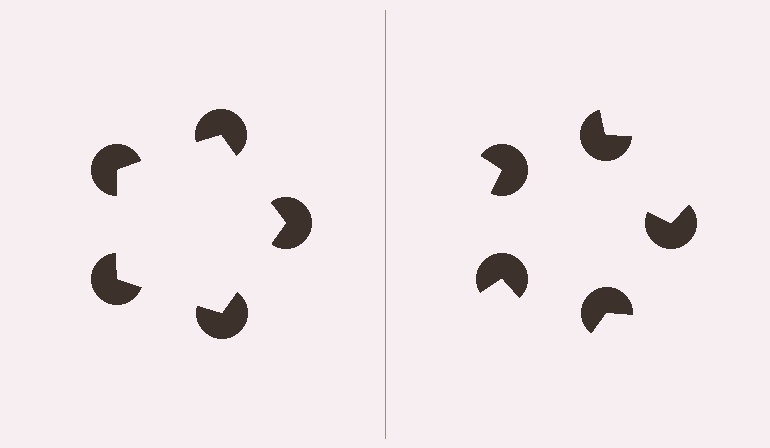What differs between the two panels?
The pac-man discs are positioned identically on both sides; only the wedge orientations differ. On the left they align to a pentagon; on the right they are misaligned.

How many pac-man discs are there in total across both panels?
10 — 5 on each side.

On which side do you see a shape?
An illusory pentagon appears on the left side. On the right side the wedge cuts are rotated, so no coherent shape forms.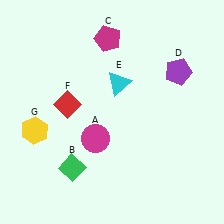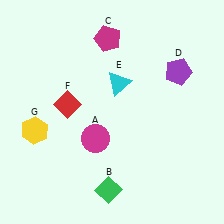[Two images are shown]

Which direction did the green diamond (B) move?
The green diamond (B) moved right.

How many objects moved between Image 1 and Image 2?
1 object moved between the two images.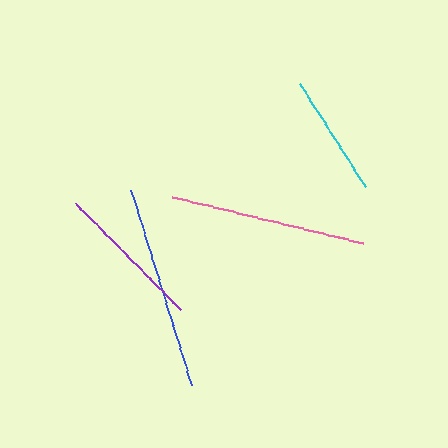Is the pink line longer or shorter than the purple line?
The pink line is longer than the purple line.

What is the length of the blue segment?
The blue segment is approximately 204 pixels long.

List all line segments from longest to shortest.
From longest to shortest: blue, pink, purple, cyan.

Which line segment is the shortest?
The cyan line is the shortest at approximately 123 pixels.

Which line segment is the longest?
The blue line is the longest at approximately 204 pixels.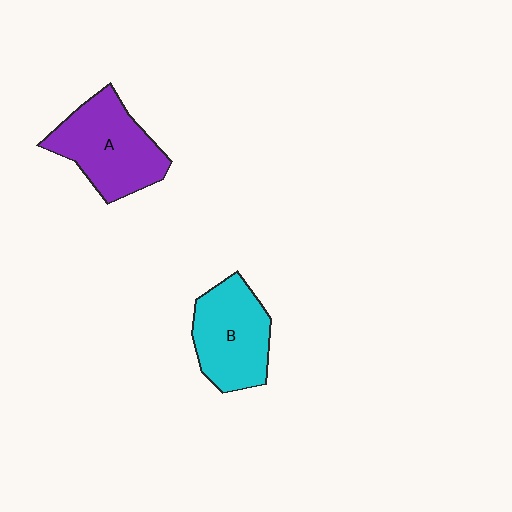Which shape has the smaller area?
Shape B (cyan).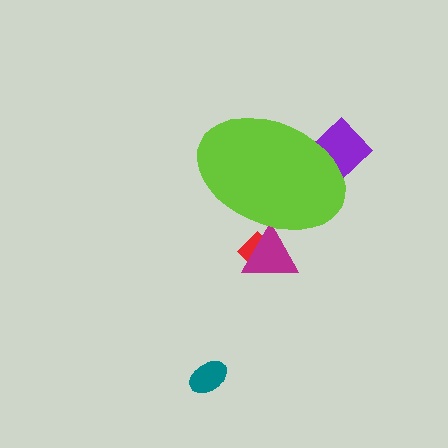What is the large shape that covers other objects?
A lime ellipse.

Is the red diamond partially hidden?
Yes, the red diamond is partially hidden behind the lime ellipse.